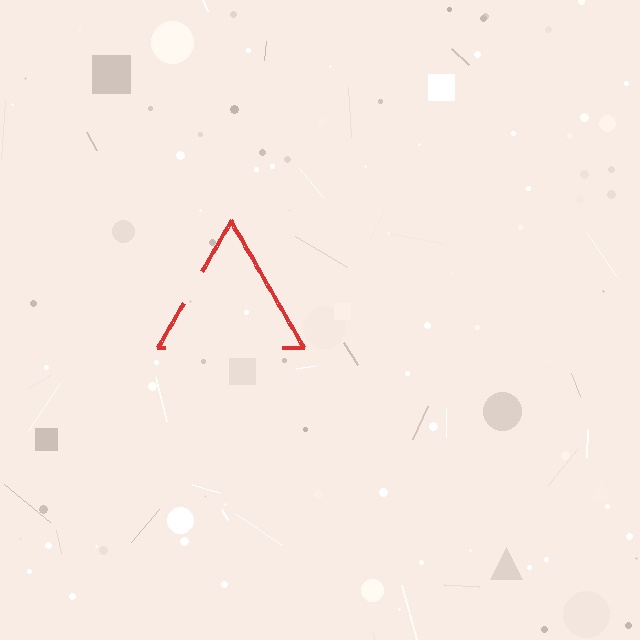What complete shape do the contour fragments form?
The contour fragments form a triangle.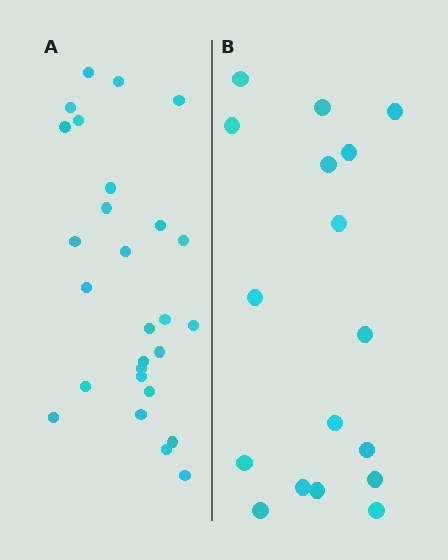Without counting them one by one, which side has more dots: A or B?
Region A (the left region) has more dots.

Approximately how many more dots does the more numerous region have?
Region A has roughly 10 or so more dots than region B.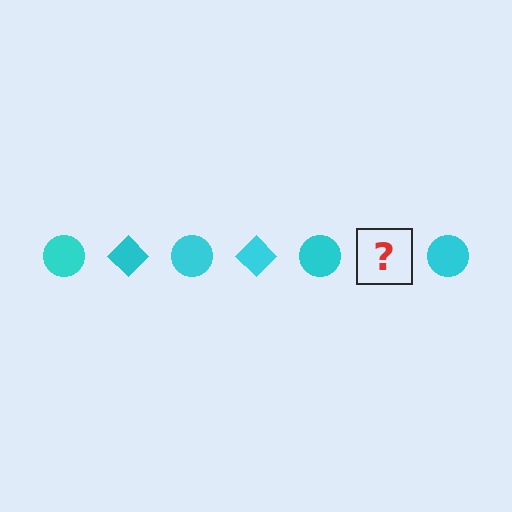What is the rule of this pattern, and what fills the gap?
The rule is that the pattern cycles through circle, diamond shapes in cyan. The gap should be filled with a cyan diamond.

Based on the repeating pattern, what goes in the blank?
The blank should be a cyan diamond.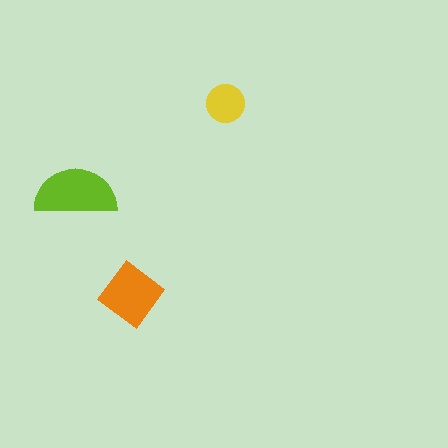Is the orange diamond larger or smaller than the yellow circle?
Larger.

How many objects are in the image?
There are 3 objects in the image.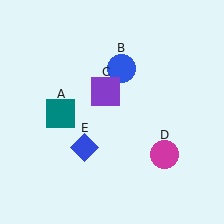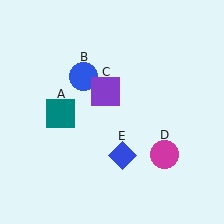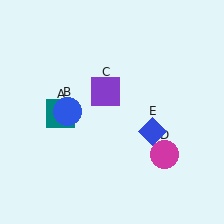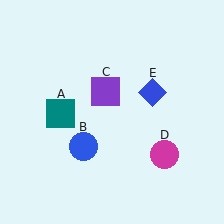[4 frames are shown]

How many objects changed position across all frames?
2 objects changed position: blue circle (object B), blue diamond (object E).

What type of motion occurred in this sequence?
The blue circle (object B), blue diamond (object E) rotated counterclockwise around the center of the scene.